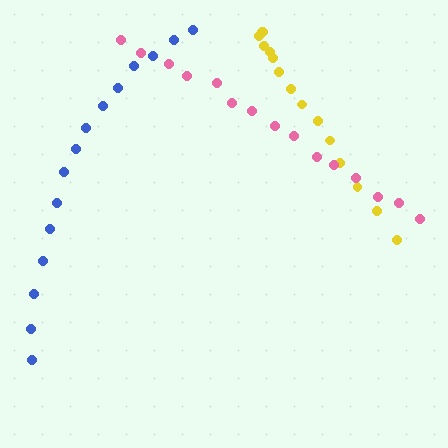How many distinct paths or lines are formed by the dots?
There are 3 distinct paths.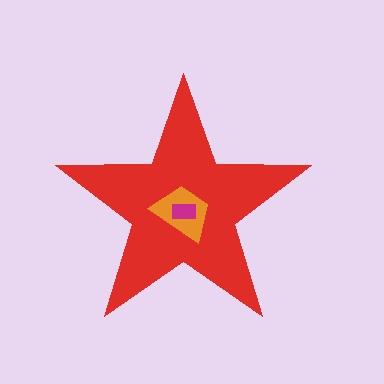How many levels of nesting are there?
3.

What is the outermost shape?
The red star.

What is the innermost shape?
The magenta rectangle.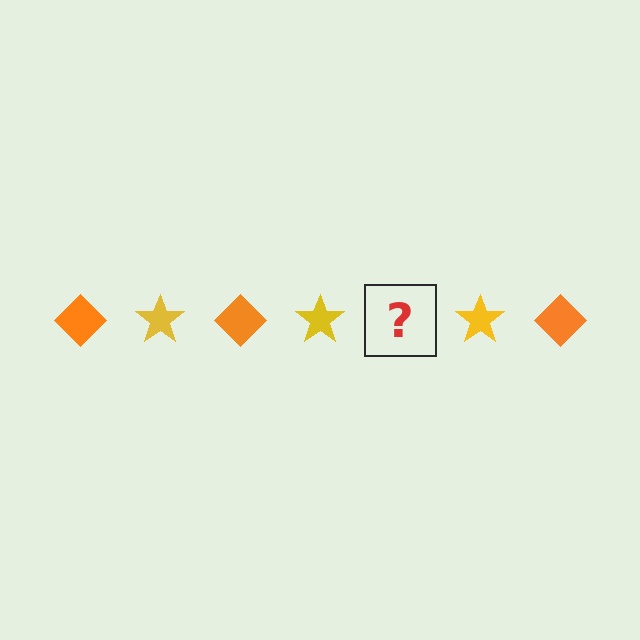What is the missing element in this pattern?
The missing element is an orange diamond.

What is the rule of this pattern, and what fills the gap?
The rule is that the pattern alternates between orange diamond and yellow star. The gap should be filled with an orange diamond.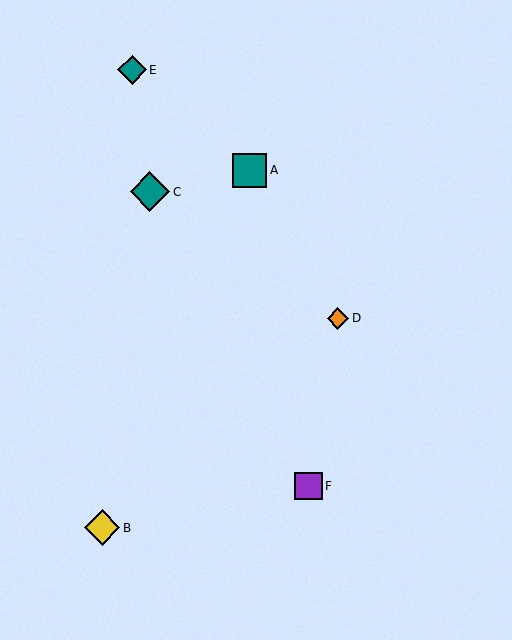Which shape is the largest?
The teal diamond (labeled C) is the largest.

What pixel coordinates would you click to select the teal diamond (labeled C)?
Click at (150, 192) to select the teal diamond C.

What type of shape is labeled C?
Shape C is a teal diamond.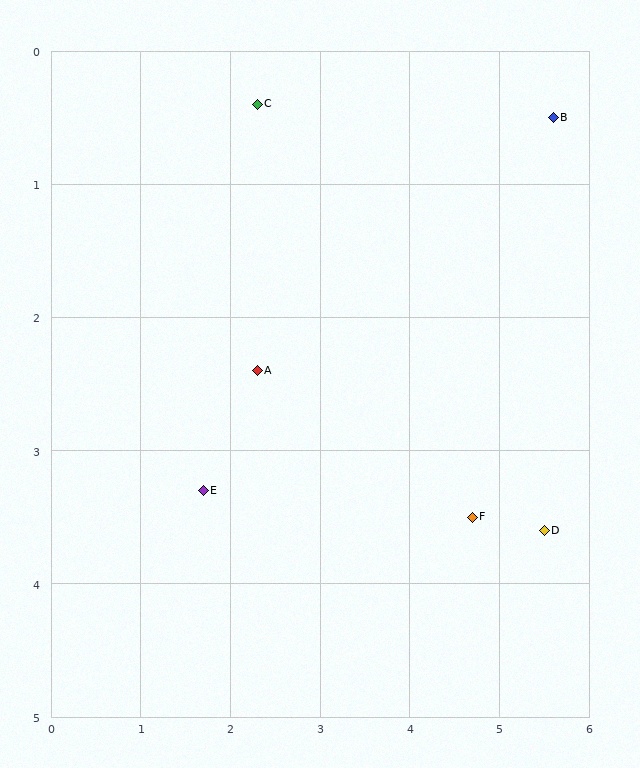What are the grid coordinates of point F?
Point F is at approximately (4.7, 3.5).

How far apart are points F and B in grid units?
Points F and B are about 3.1 grid units apart.